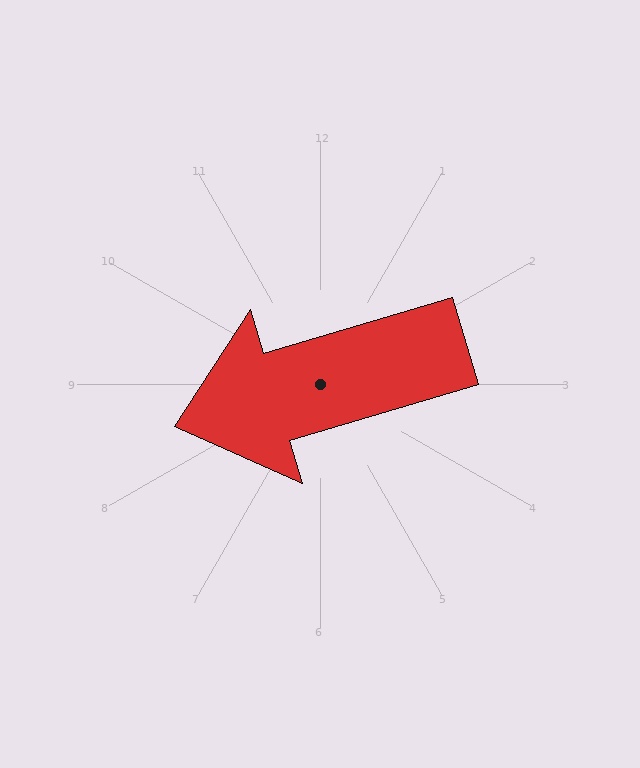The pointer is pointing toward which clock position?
Roughly 8 o'clock.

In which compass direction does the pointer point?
West.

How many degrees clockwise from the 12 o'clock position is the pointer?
Approximately 254 degrees.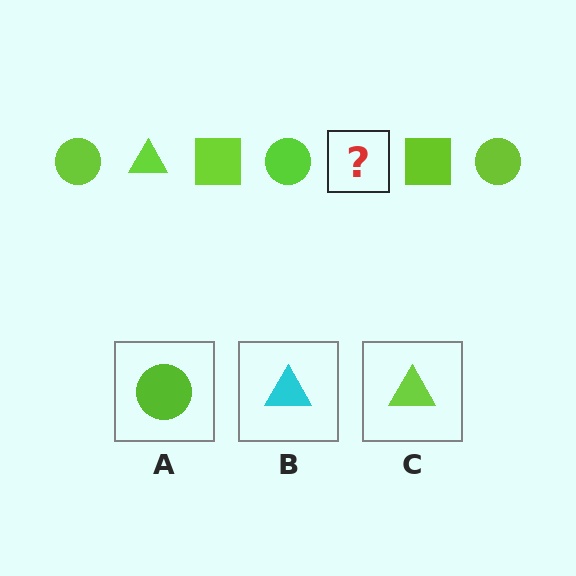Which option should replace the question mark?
Option C.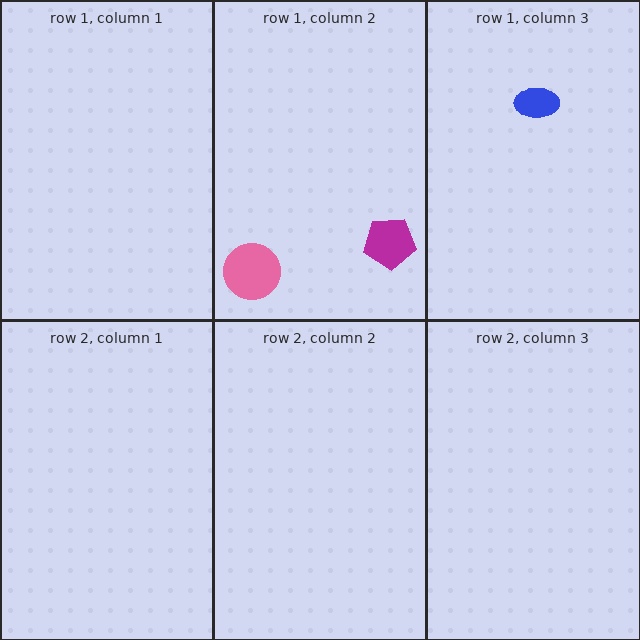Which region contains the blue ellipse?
The row 1, column 3 region.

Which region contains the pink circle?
The row 1, column 2 region.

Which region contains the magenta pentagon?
The row 1, column 2 region.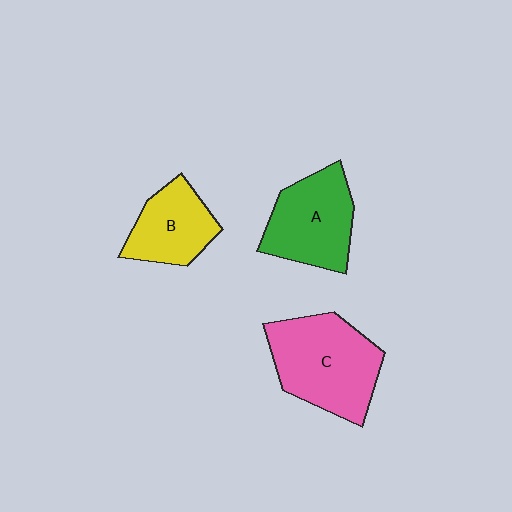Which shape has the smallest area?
Shape B (yellow).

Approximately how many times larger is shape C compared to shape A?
Approximately 1.3 times.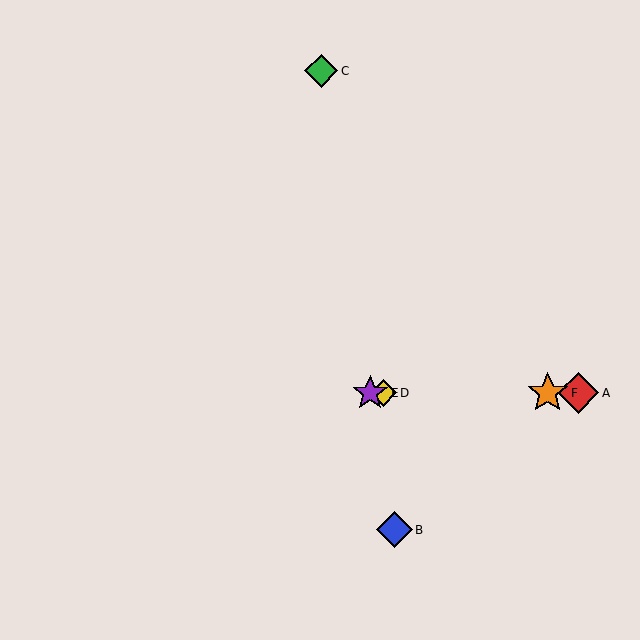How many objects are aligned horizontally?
4 objects (A, D, E, F) are aligned horizontally.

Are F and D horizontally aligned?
Yes, both are at y≈393.